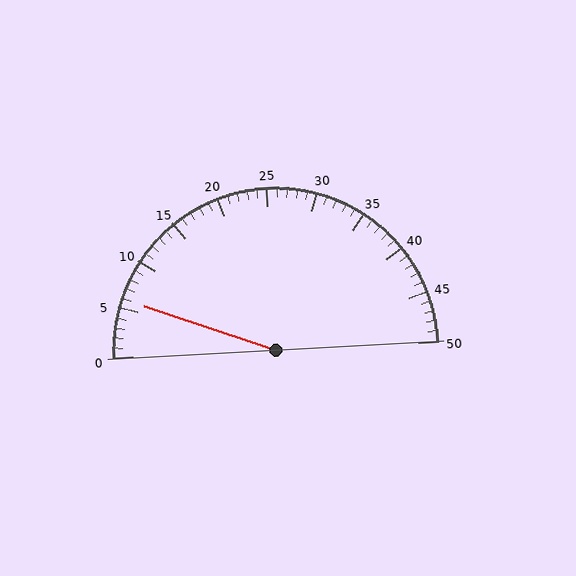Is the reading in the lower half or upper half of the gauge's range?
The reading is in the lower half of the range (0 to 50).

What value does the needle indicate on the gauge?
The needle indicates approximately 6.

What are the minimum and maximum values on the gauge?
The gauge ranges from 0 to 50.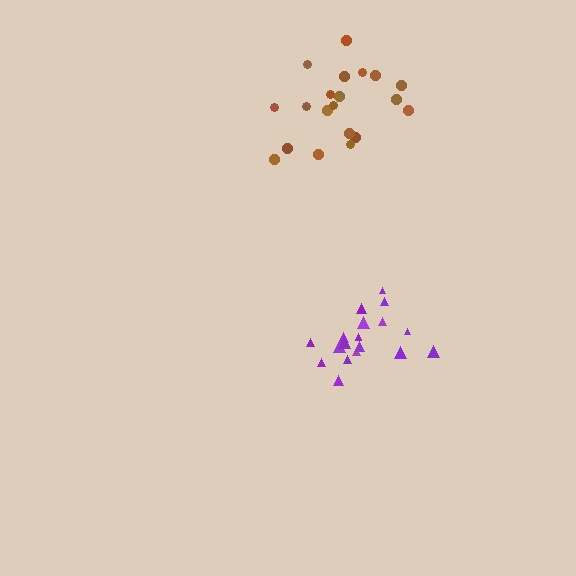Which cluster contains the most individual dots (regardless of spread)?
Brown (20).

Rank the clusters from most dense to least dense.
purple, brown.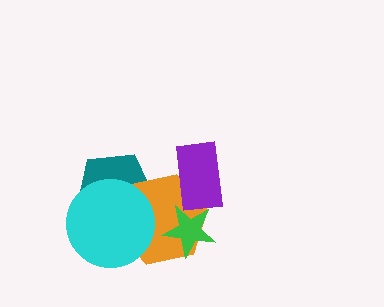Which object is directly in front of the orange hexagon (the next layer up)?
The green star is directly in front of the orange hexagon.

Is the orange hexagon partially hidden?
Yes, it is partially covered by another shape.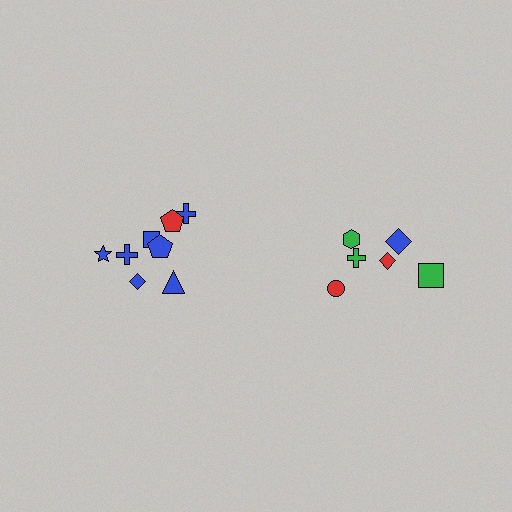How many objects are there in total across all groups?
There are 14 objects.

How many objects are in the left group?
There are 8 objects.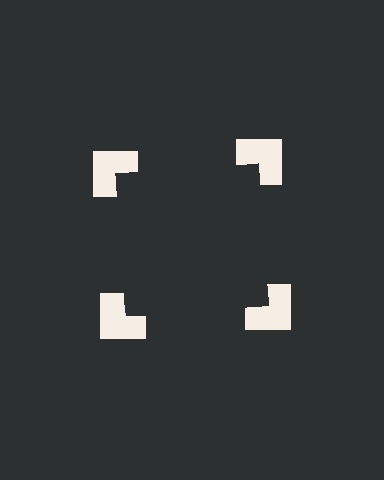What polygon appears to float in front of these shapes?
An illusory square — its edges are inferred from the aligned wedge cuts in the notched squares, not physically drawn.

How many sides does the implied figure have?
4 sides.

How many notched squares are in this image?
There are 4 — one at each vertex of the illusory square.